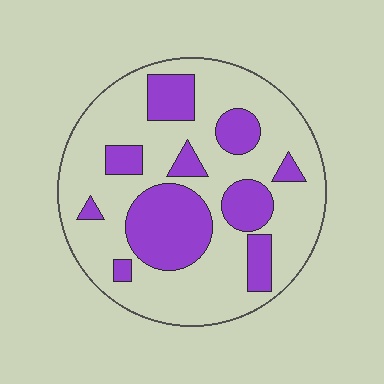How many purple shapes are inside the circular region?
10.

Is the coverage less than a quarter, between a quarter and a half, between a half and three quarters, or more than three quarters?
Between a quarter and a half.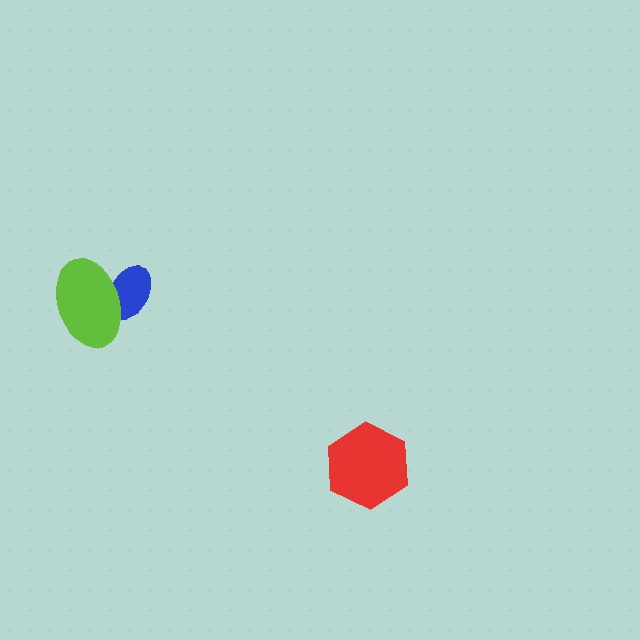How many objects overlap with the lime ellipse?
1 object overlaps with the lime ellipse.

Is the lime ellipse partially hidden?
No, no other shape covers it.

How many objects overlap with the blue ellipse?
1 object overlaps with the blue ellipse.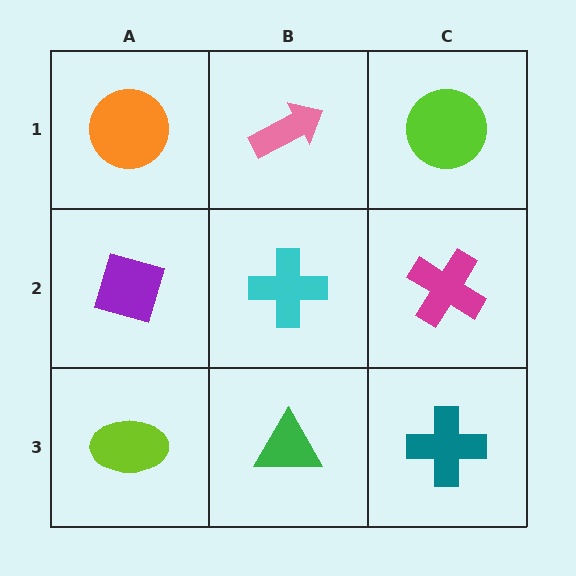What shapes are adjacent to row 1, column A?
A purple diamond (row 2, column A), a pink arrow (row 1, column B).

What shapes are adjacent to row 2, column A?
An orange circle (row 1, column A), a lime ellipse (row 3, column A), a cyan cross (row 2, column B).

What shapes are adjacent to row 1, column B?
A cyan cross (row 2, column B), an orange circle (row 1, column A), a lime circle (row 1, column C).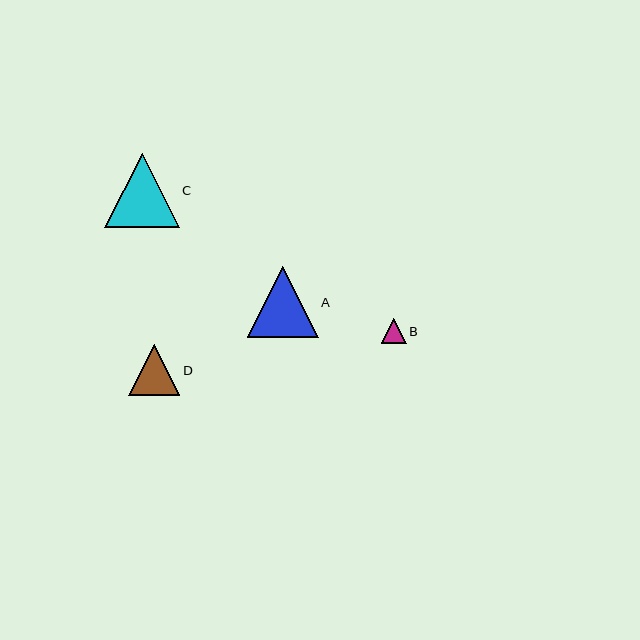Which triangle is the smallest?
Triangle B is the smallest with a size of approximately 25 pixels.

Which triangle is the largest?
Triangle C is the largest with a size of approximately 74 pixels.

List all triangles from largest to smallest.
From largest to smallest: C, A, D, B.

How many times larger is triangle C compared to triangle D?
Triangle C is approximately 1.5 times the size of triangle D.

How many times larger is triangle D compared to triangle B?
Triangle D is approximately 2.0 times the size of triangle B.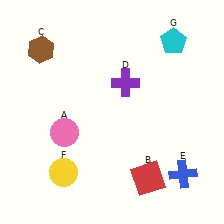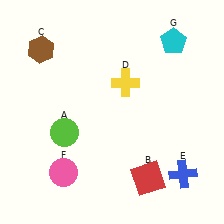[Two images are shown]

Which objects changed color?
A changed from pink to lime. D changed from purple to yellow. F changed from yellow to pink.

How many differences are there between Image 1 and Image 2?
There are 3 differences between the two images.